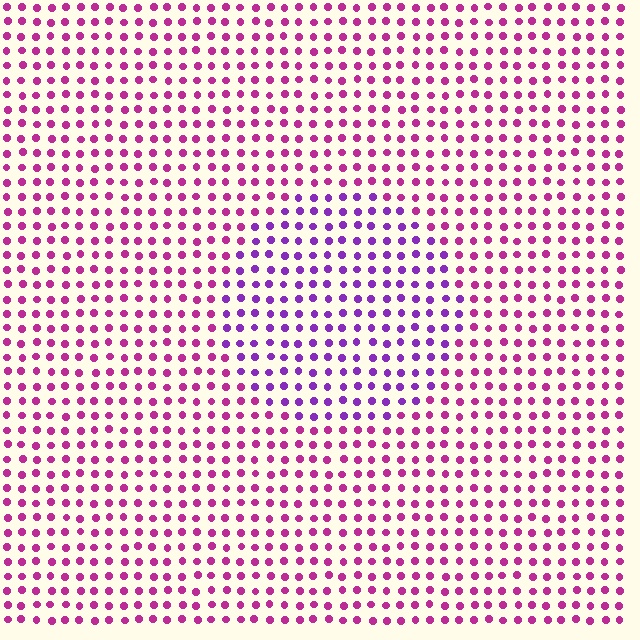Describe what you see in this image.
The image is filled with small magenta elements in a uniform arrangement. A circle-shaped region is visible where the elements are tinted to a slightly different hue, forming a subtle color boundary.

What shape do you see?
I see a circle.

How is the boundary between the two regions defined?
The boundary is defined purely by a slight shift in hue (about 37 degrees). Spacing, size, and orientation are identical on both sides.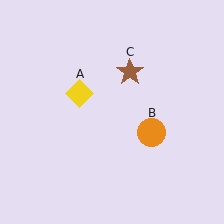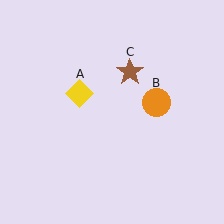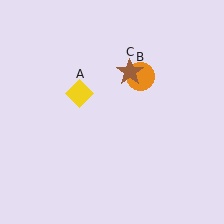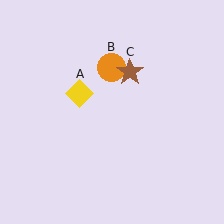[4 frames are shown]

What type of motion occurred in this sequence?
The orange circle (object B) rotated counterclockwise around the center of the scene.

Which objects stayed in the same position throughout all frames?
Yellow diamond (object A) and brown star (object C) remained stationary.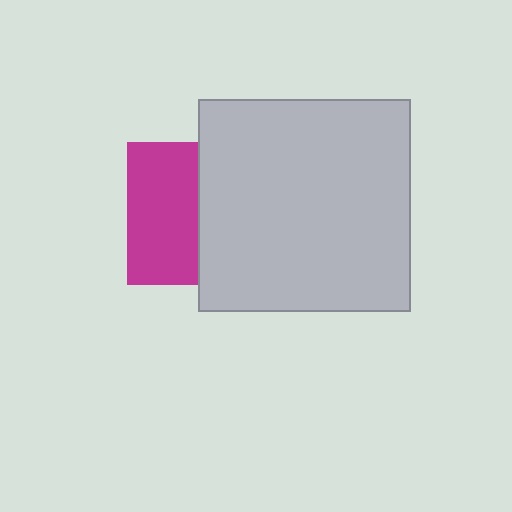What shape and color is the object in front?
The object in front is a light gray square.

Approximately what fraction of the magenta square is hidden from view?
Roughly 51% of the magenta square is hidden behind the light gray square.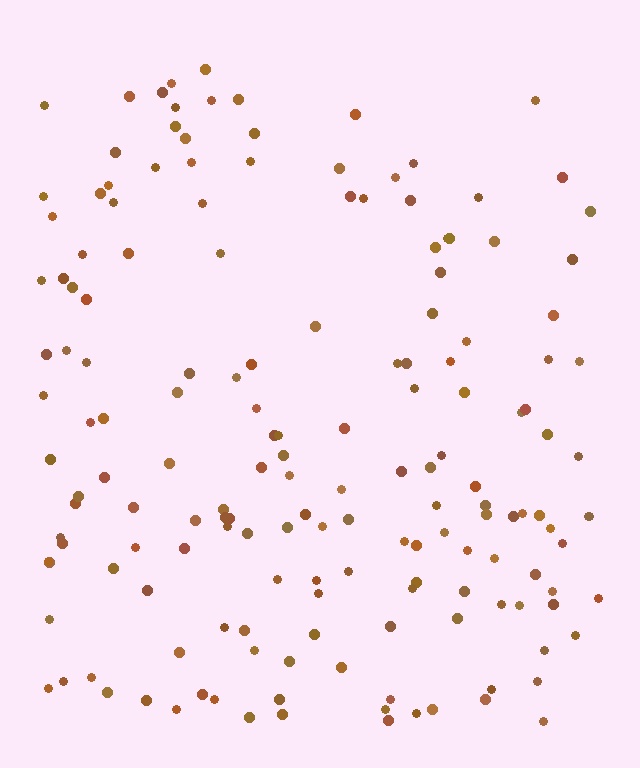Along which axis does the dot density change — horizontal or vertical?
Vertical.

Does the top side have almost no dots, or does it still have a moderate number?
Still a moderate number, just noticeably fewer than the bottom.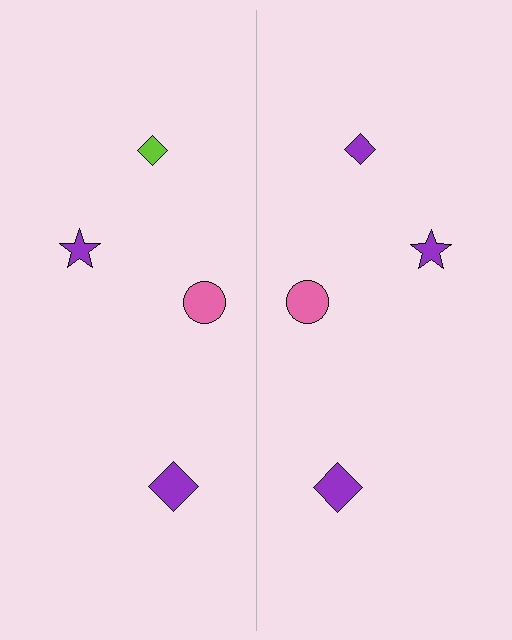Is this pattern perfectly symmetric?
No, the pattern is not perfectly symmetric. The purple diamond on the right side breaks the symmetry — its mirror counterpart is lime.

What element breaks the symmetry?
The purple diamond on the right side breaks the symmetry — its mirror counterpart is lime.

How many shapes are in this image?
There are 8 shapes in this image.